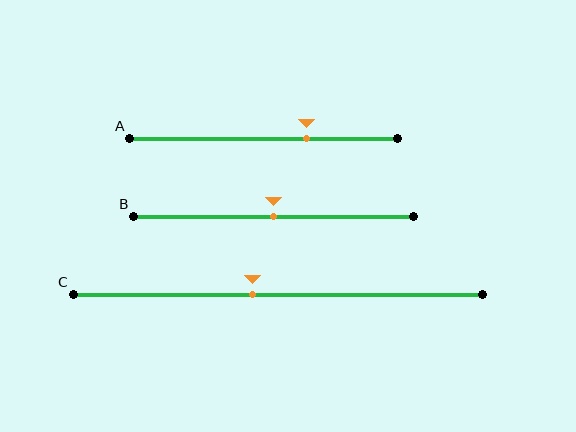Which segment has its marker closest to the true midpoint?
Segment B has its marker closest to the true midpoint.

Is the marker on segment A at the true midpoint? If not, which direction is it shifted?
No, the marker on segment A is shifted to the right by about 16% of the segment length.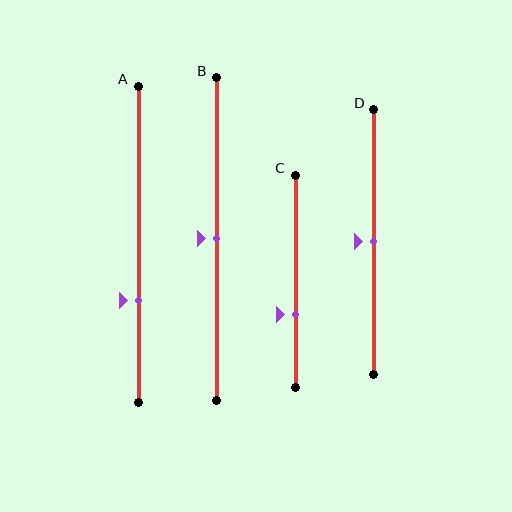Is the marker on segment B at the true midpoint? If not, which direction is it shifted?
Yes, the marker on segment B is at the true midpoint.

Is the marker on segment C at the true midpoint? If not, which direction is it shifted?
No, the marker on segment C is shifted downward by about 16% of the segment length.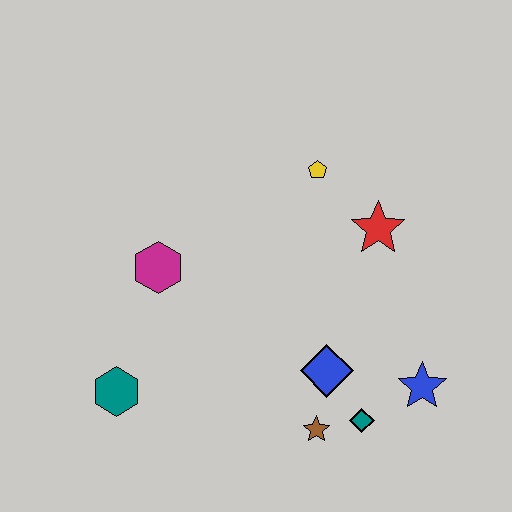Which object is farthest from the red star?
The teal hexagon is farthest from the red star.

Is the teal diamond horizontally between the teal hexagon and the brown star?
No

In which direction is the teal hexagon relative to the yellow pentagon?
The teal hexagon is below the yellow pentagon.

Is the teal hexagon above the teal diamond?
Yes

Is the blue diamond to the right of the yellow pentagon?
Yes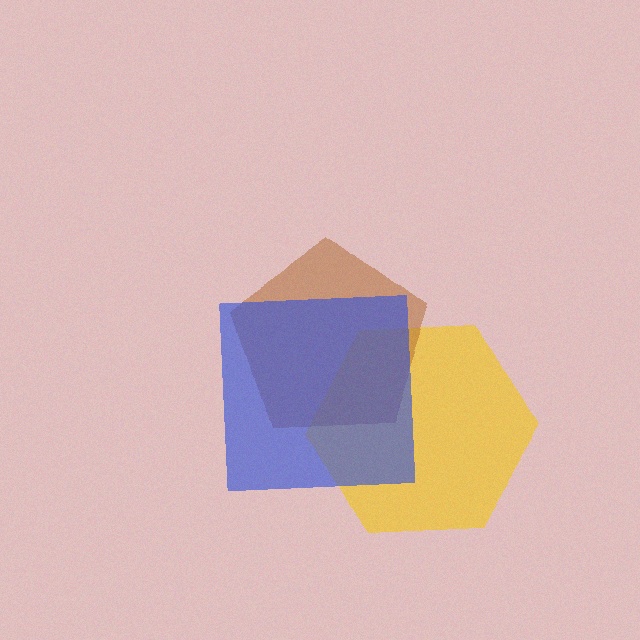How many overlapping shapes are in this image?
There are 3 overlapping shapes in the image.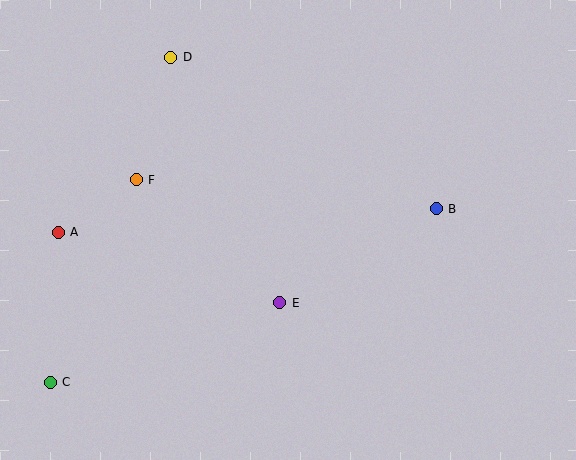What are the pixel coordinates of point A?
Point A is at (58, 232).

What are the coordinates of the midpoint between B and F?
The midpoint between B and F is at (286, 194).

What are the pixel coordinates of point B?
Point B is at (436, 209).